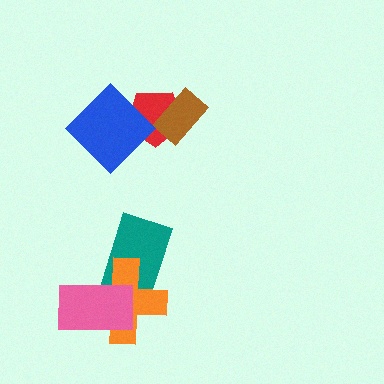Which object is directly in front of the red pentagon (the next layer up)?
The brown rectangle is directly in front of the red pentagon.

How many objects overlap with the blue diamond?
1 object overlaps with the blue diamond.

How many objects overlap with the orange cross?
2 objects overlap with the orange cross.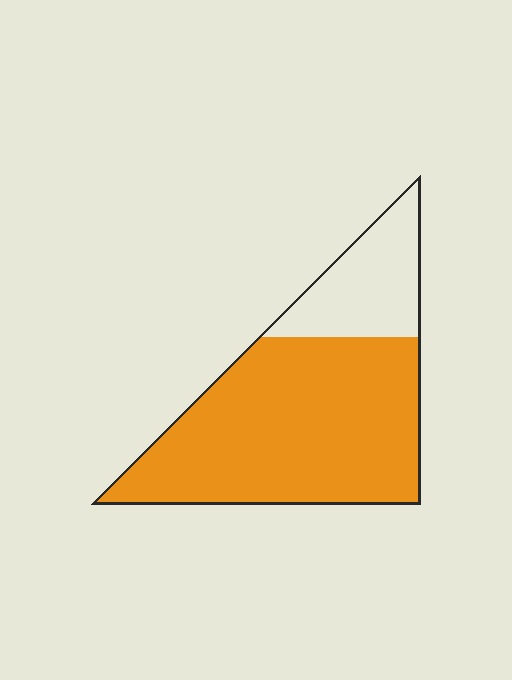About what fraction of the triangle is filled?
About three quarters (3/4).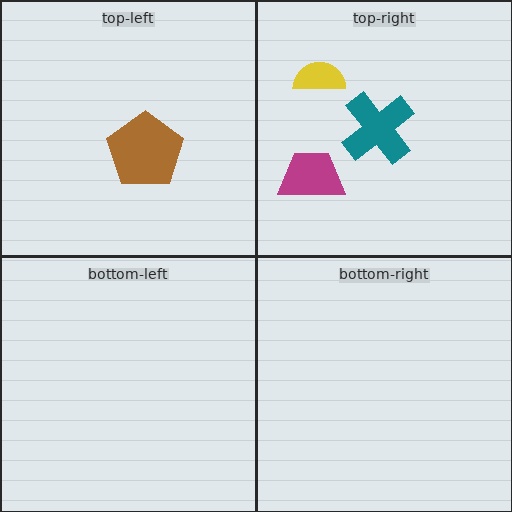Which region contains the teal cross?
The top-right region.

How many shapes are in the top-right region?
3.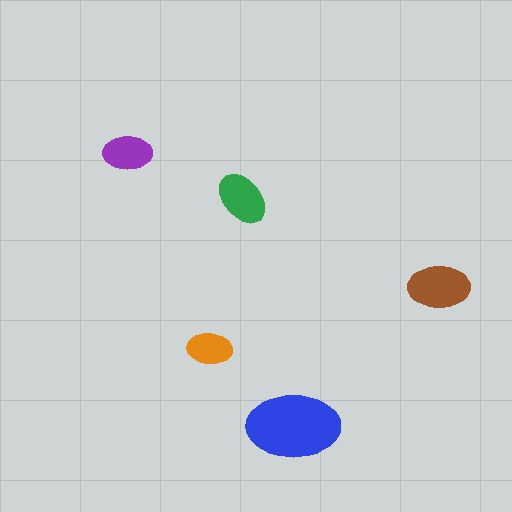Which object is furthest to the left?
The purple ellipse is leftmost.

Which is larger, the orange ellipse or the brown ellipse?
The brown one.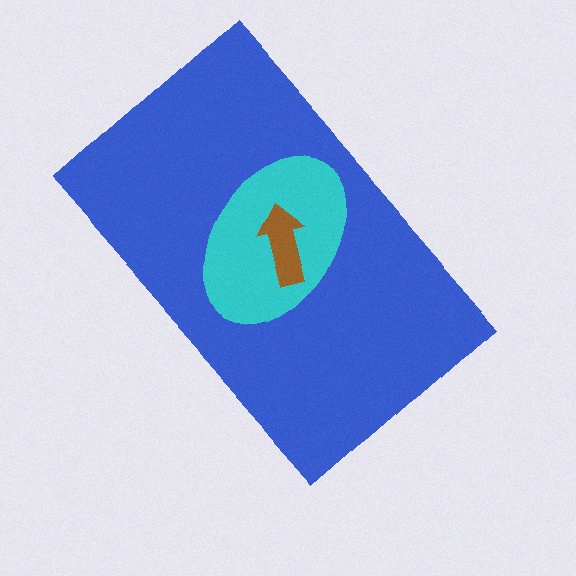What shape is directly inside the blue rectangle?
The cyan ellipse.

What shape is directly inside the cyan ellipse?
The brown arrow.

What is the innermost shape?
The brown arrow.